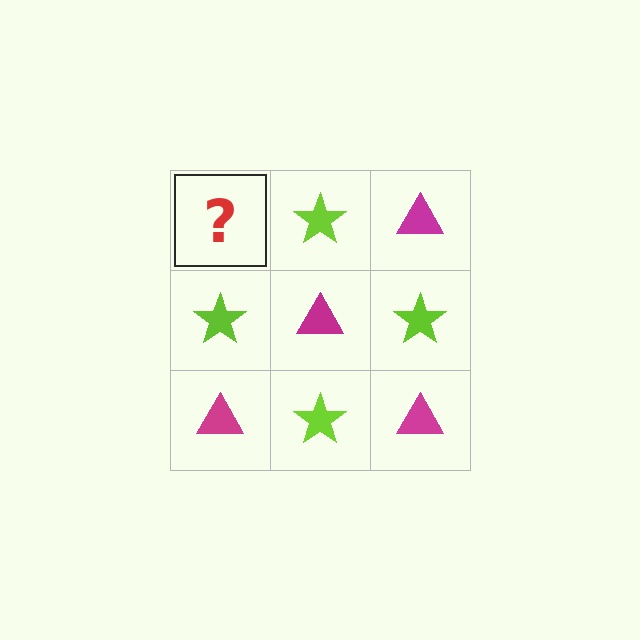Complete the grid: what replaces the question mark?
The question mark should be replaced with a magenta triangle.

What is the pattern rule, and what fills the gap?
The rule is that it alternates magenta triangle and lime star in a checkerboard pattern. The gap should be filled with a magenta triangle.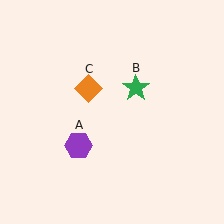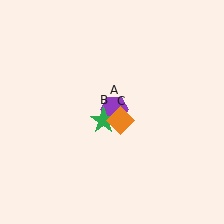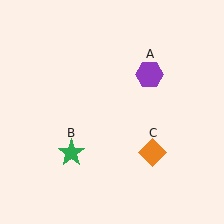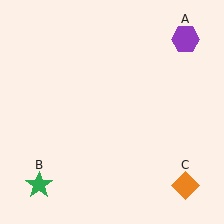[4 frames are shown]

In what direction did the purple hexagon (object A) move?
The purple hexagon (object A) moved up and to the right.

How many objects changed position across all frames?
3 objects changed position: purple hexagon (object A), green star (object B), orange diamond (object C).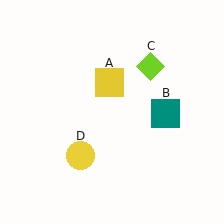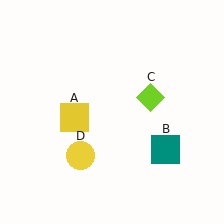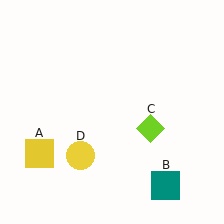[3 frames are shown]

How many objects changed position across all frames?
3 objects changed position: yellow square (object A), teal square (object B), lime diamond (object C).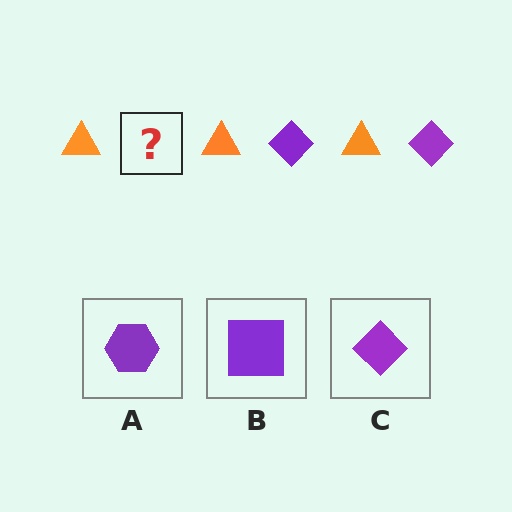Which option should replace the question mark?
Option C.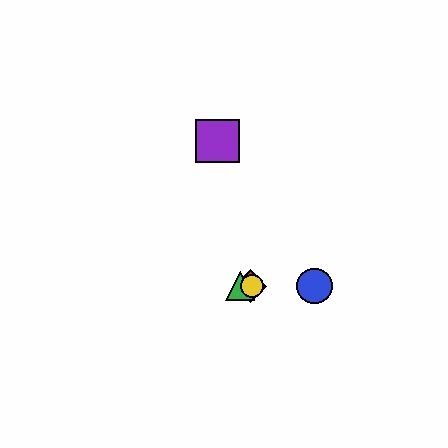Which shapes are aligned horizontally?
The red diamond, the blue circle, the green triangle, the yellow circle are aligned horizontally.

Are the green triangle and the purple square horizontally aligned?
No, the green triangle is at y≈286 and the purple square is at y≈141.